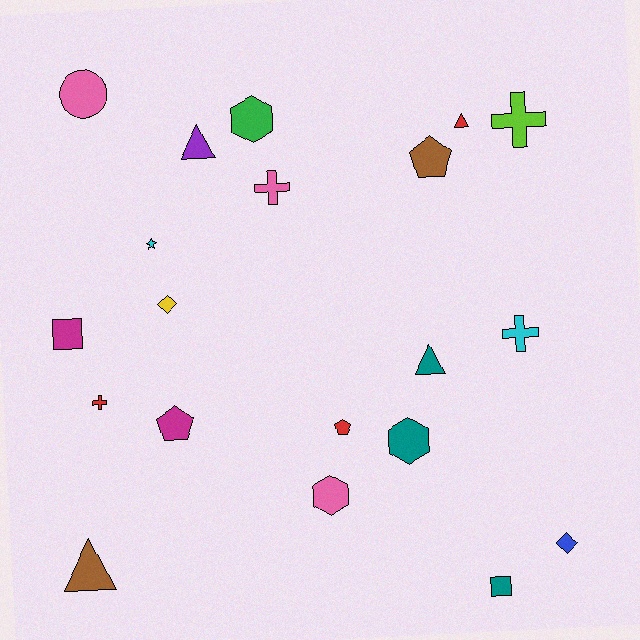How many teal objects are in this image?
There are 3 teal objects.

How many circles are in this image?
There is 1 circle.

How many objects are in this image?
There are 20 objects.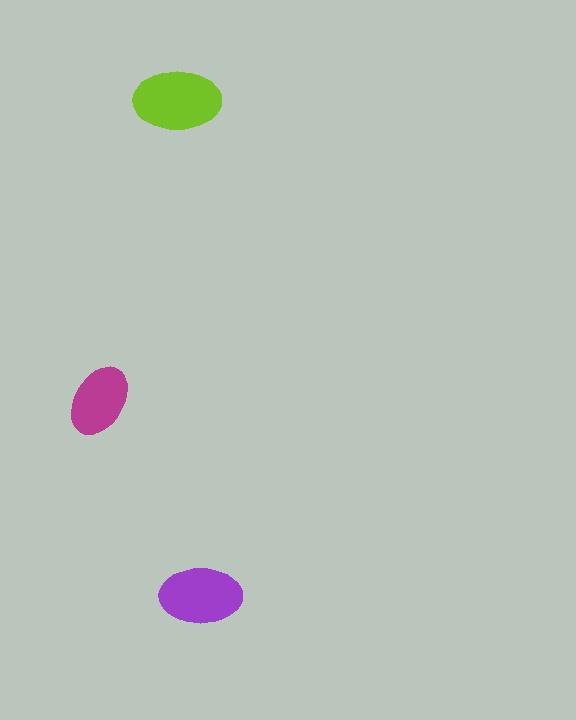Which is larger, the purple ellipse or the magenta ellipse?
The purple one.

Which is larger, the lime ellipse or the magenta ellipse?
The lime one.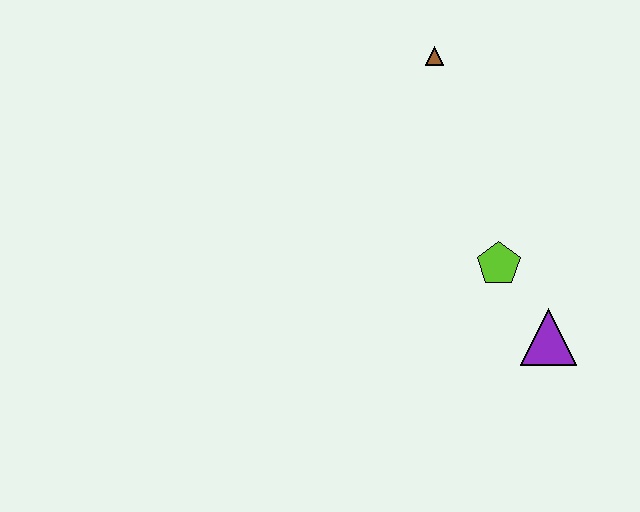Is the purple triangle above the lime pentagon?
No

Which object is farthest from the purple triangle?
The brown triangle is farthest from the purple triangle.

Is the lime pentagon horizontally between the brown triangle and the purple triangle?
Yes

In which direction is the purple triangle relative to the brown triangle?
The purple triangle is below the brown triangle.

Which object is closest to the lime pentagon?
The purple triangle is closest to the lime pentagon.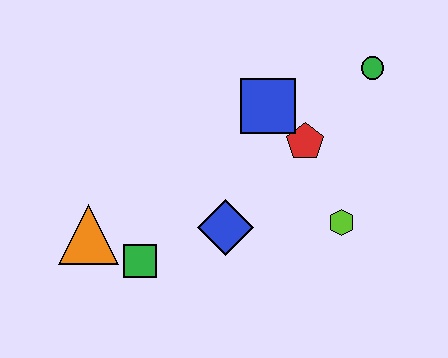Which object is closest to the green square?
The orange triangle is closest to the green square.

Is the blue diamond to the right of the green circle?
No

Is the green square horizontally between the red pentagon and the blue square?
No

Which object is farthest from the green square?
The green circle is farthest from the green square.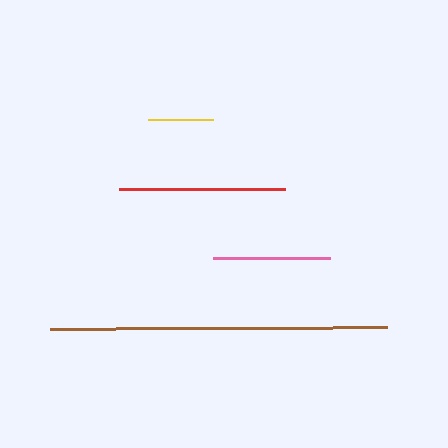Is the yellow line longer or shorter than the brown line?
The brown line is longer than the yellow line.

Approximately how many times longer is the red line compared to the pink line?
The red line is approximately 1.4 times the length of the pink line.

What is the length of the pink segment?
The pink segment is approximately 117 pixels long.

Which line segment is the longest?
The brown line is the longest at approximately 337 pixels.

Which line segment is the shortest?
The yellow line is the shortest at approximately 66 pixels.